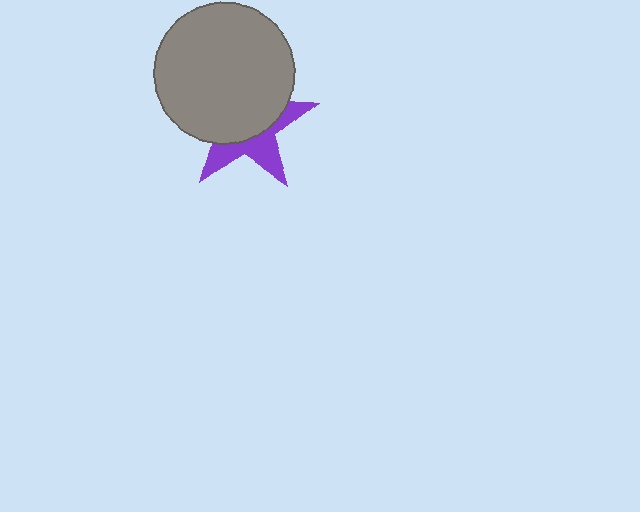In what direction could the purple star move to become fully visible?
The purple star could move down. That would shift it out from behind the gray circle entirely.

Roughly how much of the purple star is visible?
A small part of it is visible (roughly 39%).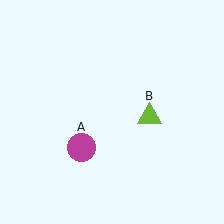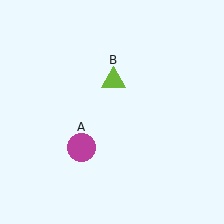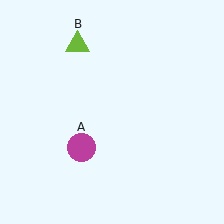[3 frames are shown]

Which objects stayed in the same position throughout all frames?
Magenta circle (object A) remained stationary.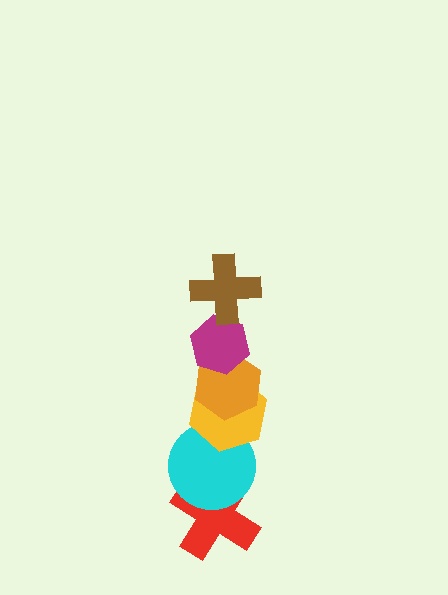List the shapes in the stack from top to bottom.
From top to bottom: the brown cross, the magenta hexagon, the orange hexagon, the yellow hexagon, the cyan circle, the red cross.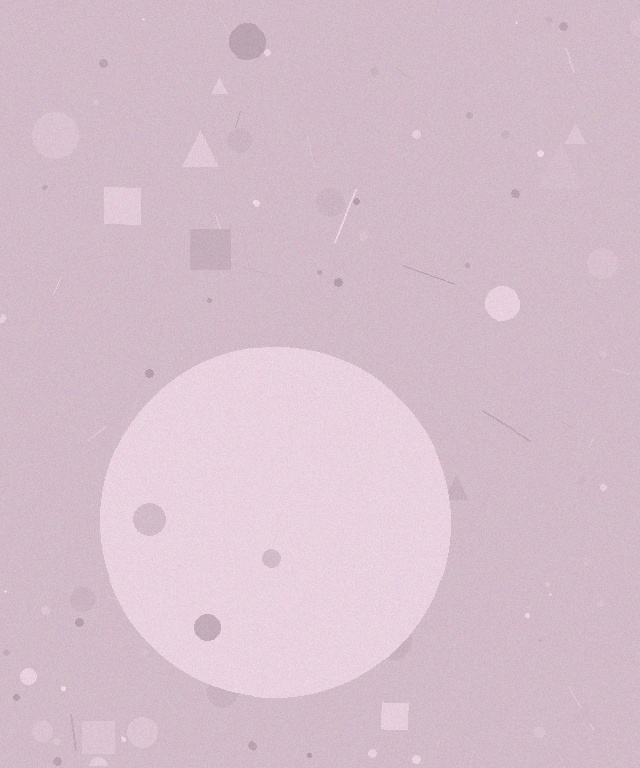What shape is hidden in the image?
A circle is hidden in the image.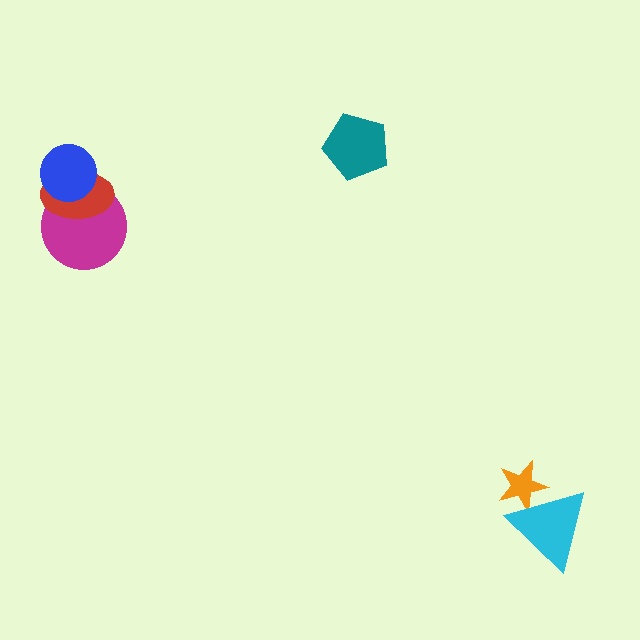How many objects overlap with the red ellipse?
2 objects overlap with the red ellipse.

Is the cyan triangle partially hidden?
No, no other shape covers it.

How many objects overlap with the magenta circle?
2 objects overlap with the magenta circle.